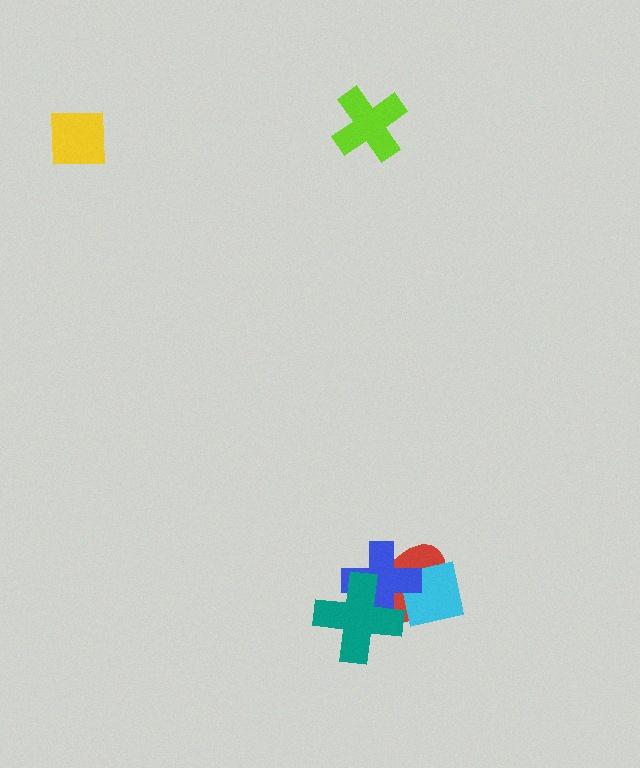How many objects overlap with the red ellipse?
3 objects overlap with the red ellipse.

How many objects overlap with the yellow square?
0 objects overlap with the yellow square.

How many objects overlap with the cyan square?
2 objects overlap with the cyan square.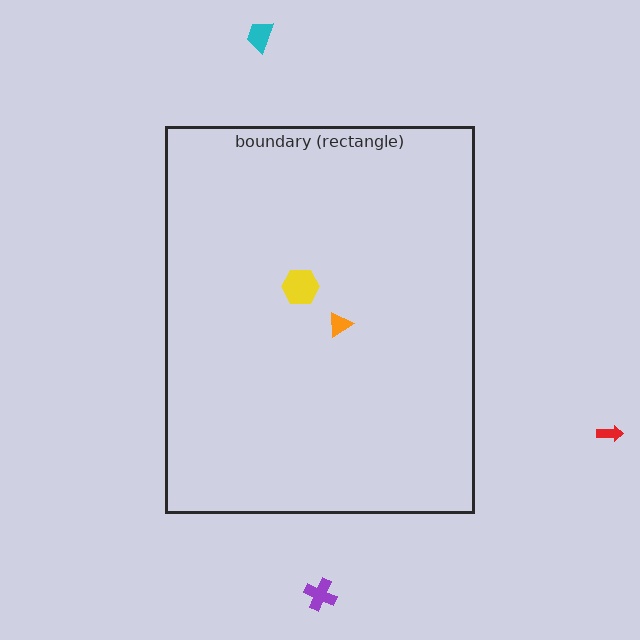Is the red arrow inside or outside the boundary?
Outside.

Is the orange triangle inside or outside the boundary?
Inside.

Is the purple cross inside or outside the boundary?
Outside.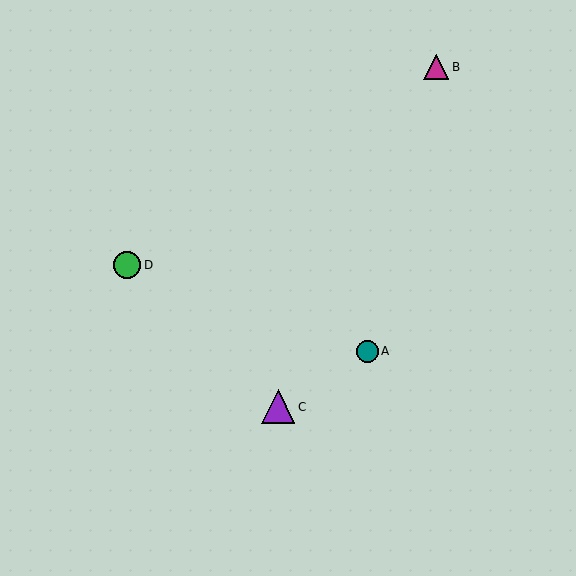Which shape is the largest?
The purple triangle (labeled C) is the largest.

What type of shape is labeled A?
Shape A is a teal circle.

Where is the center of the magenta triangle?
The center of the magenta triangle is at (436, 67).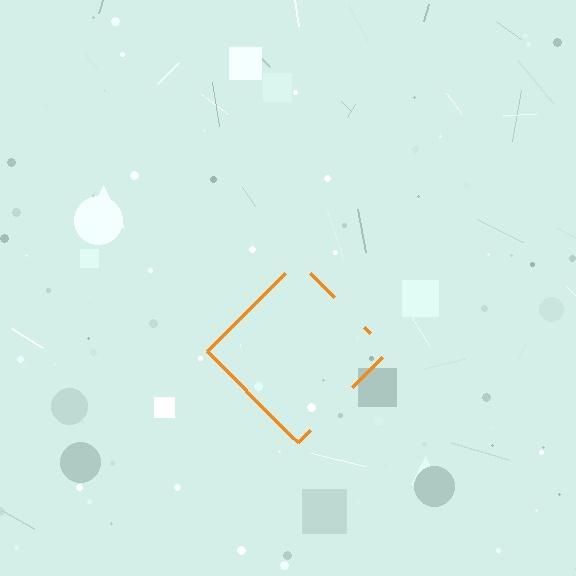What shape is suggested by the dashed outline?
The dashed outline suggests a diamond.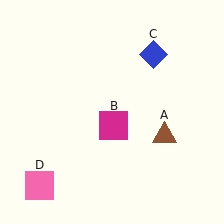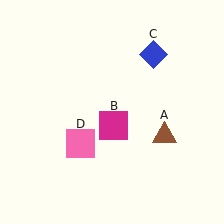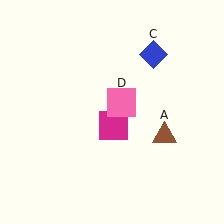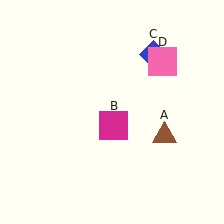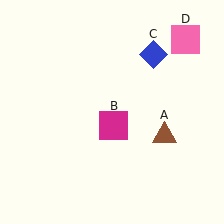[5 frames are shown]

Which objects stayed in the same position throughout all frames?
Brown triangle (object A) and magenta square (object B) and blue diamond (object C) remained stationary.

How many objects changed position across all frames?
1 object changed position: pink square (object D).